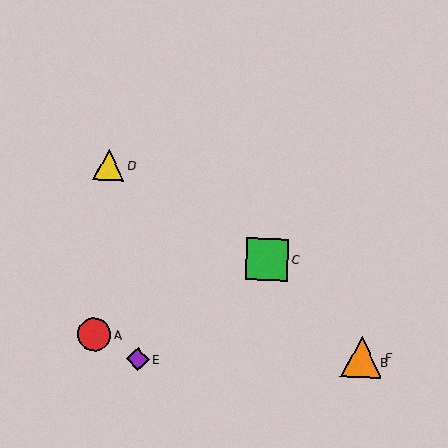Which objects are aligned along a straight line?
Objects B, C, F are aligned along a straight line.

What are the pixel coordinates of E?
Object E is at (138, 359).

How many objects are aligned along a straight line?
3 objects (B, C, F) are aligned along a straight line.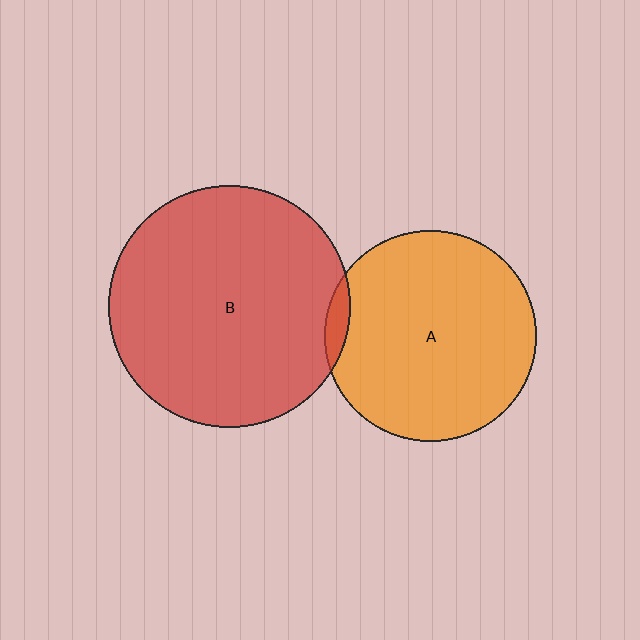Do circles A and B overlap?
Yes.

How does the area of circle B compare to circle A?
Approximately 1.3 times.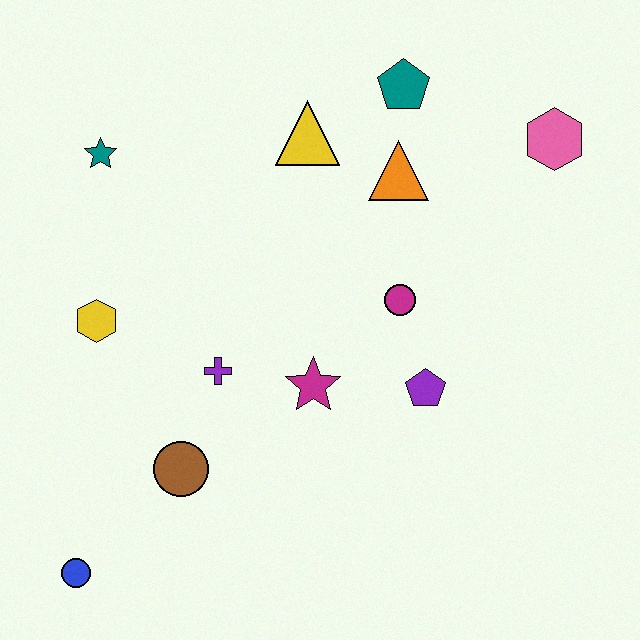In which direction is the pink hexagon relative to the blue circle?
The pink hexagon is to the right of the blue circle.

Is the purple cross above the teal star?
No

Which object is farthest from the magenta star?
The pink hexagon is farthest from the magenta star.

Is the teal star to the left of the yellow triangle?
Yes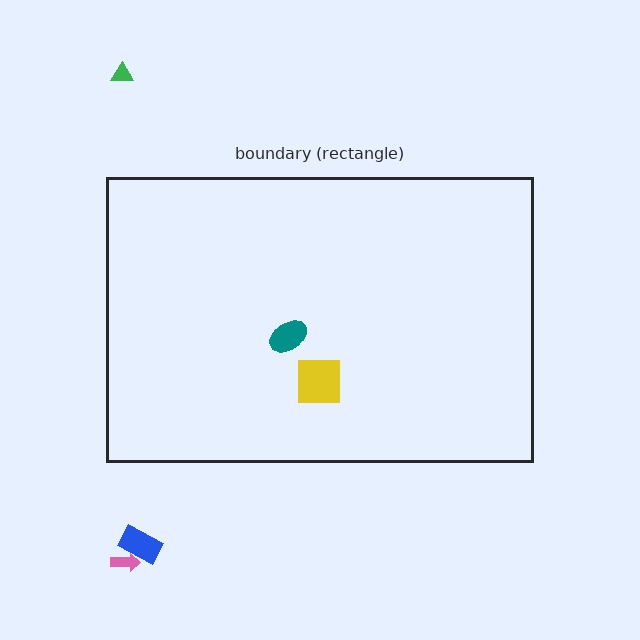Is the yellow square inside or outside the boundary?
Inside.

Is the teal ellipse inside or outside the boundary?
Inside.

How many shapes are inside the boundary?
2 inside, 3 outside.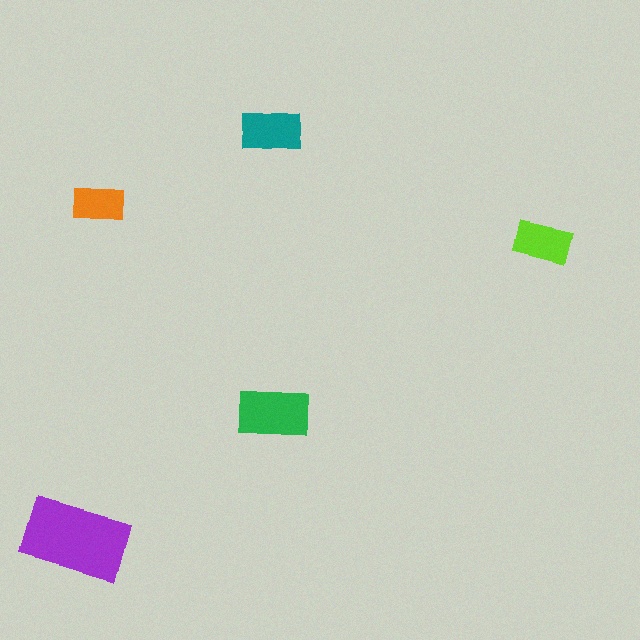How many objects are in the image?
There are 5 objects in the image.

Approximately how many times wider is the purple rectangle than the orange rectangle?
About 2 times wider.